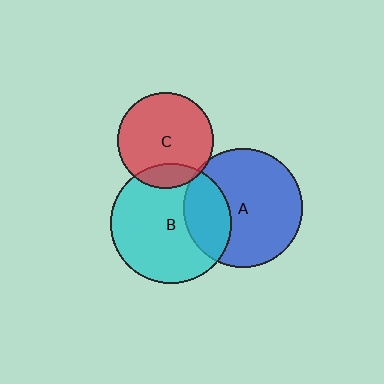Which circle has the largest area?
Circle B (cyan).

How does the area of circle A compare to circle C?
Approximately 1.5 times.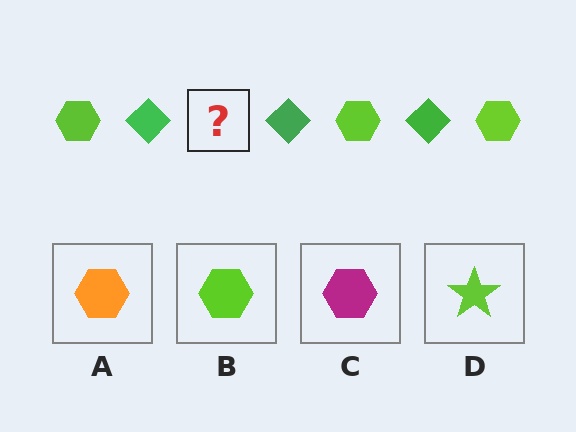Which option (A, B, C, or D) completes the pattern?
B.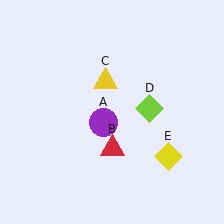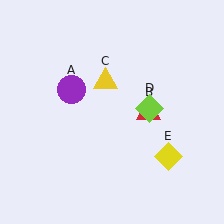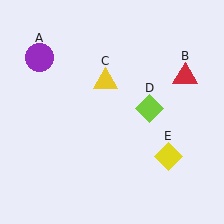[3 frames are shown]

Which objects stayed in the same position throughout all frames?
Yellow triangle (object C) and lime diamond (object D) and yellow diamond (object E) remained stationary.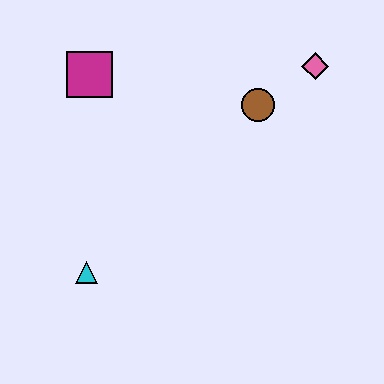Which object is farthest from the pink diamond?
The cyan triangle is farthest from the pink diamond.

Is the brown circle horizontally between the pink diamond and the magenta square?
Yes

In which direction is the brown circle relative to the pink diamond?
The brown circle is to the left of the pink diamond.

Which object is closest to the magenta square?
The brown circle is closest to the magenta square.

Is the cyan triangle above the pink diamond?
No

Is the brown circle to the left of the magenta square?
No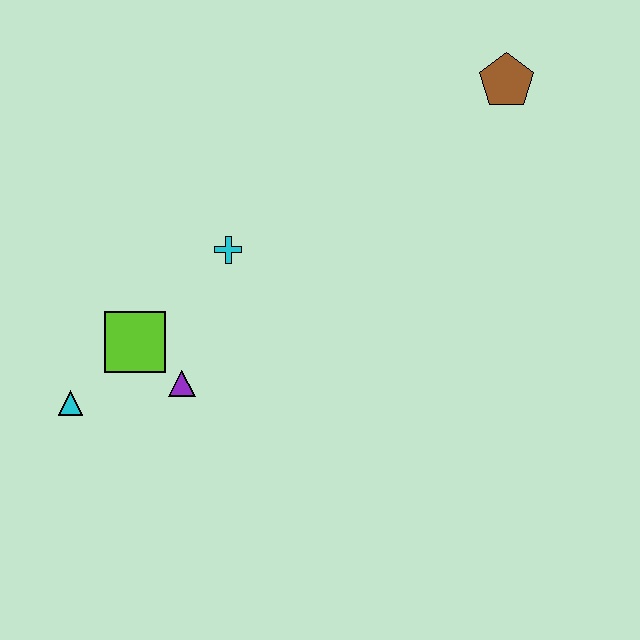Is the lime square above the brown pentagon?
No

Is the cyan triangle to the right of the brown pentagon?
No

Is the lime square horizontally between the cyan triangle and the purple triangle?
Yes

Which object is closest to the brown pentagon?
The cyan cross is closest to the brown pentagon.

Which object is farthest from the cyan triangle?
The brown pentagon is farthest from the cyan triangle.